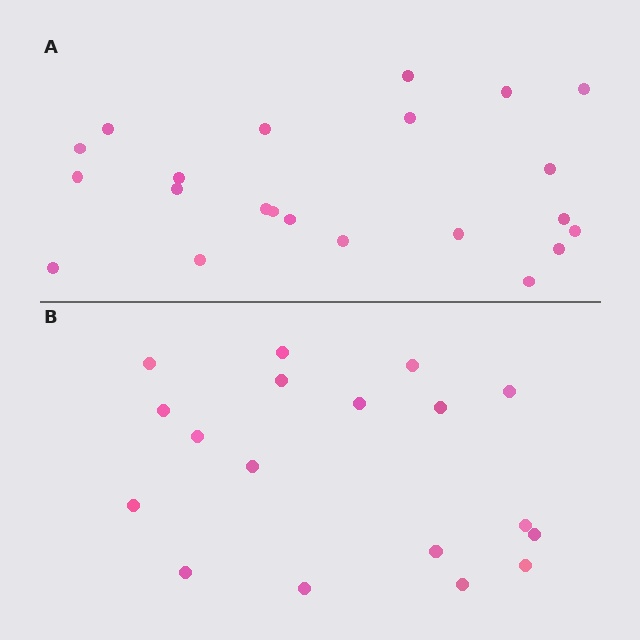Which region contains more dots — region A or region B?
Region A (the top region) has more dots.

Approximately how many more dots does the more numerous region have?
Region A has about 4 more dots than region B.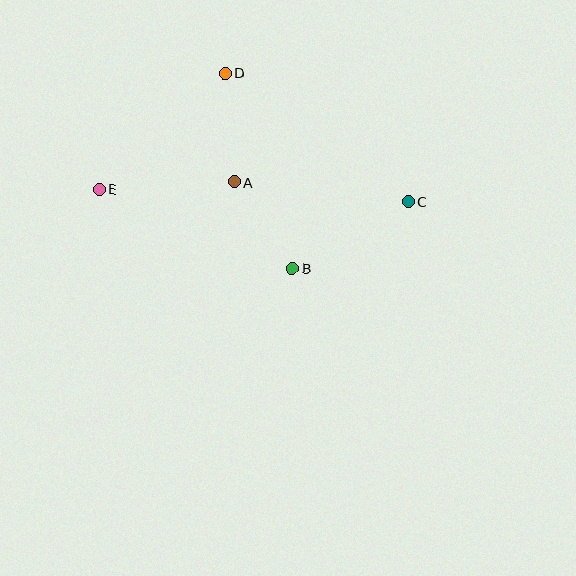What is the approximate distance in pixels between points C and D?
The distance between C and D is approximately 224 pixels.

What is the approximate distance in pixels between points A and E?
The distance between A and E is approximately 135 pixels.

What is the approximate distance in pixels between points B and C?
The distance between B and C is approximately 133 pixels.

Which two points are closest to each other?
Points A and B are closest to each other.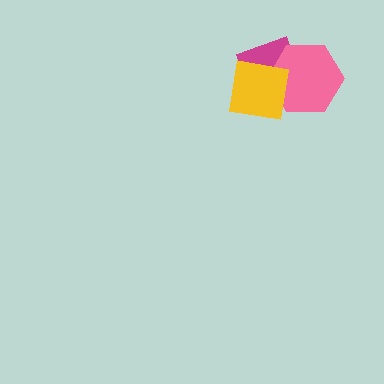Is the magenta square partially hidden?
Yes, it is partially covered by another shape.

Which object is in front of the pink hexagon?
The yellow square is in front of the pink hexagon.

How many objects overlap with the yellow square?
2 objects overlap with the yellow square.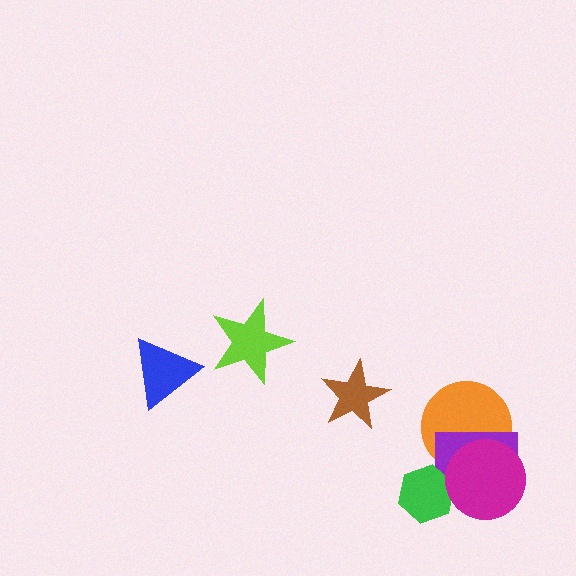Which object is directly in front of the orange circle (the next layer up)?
The purple rectangle is directly in front of the orange circle.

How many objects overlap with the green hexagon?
2 objects overlap with the green hexagon.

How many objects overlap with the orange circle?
2 objects overlap with the orange circle.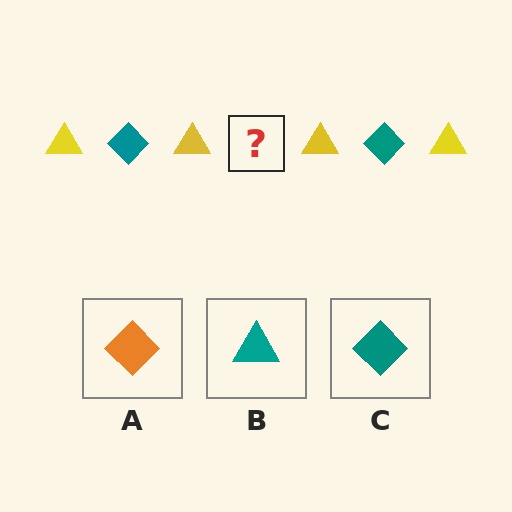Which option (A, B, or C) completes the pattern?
C.